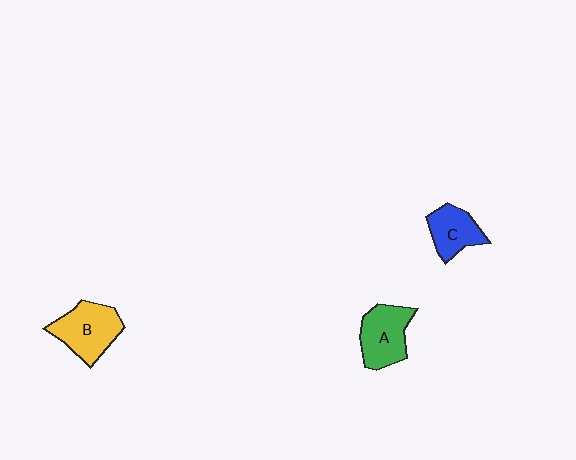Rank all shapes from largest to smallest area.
From largest to smallest: B (yellow), A (green), C (blue).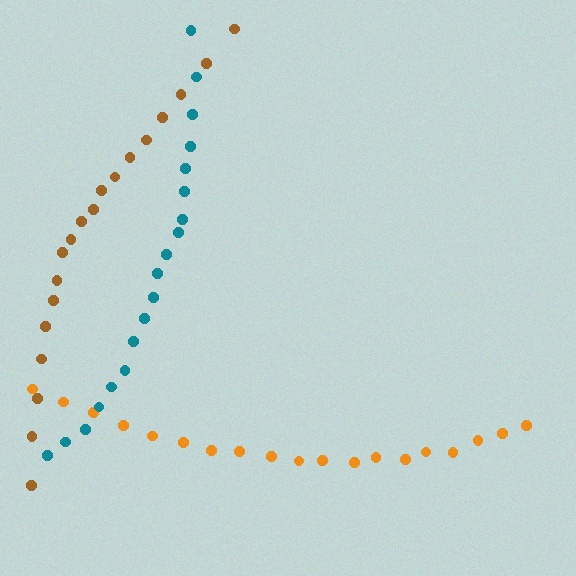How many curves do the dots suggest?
There are 3 distinct paths.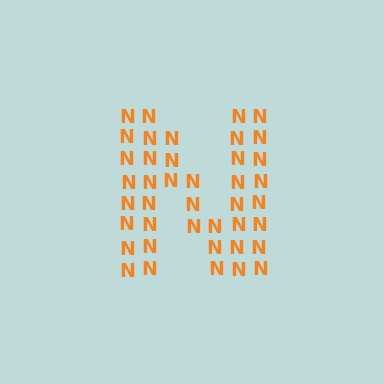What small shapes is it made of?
It is made of small letter N's.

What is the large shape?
The large shape is the letter N.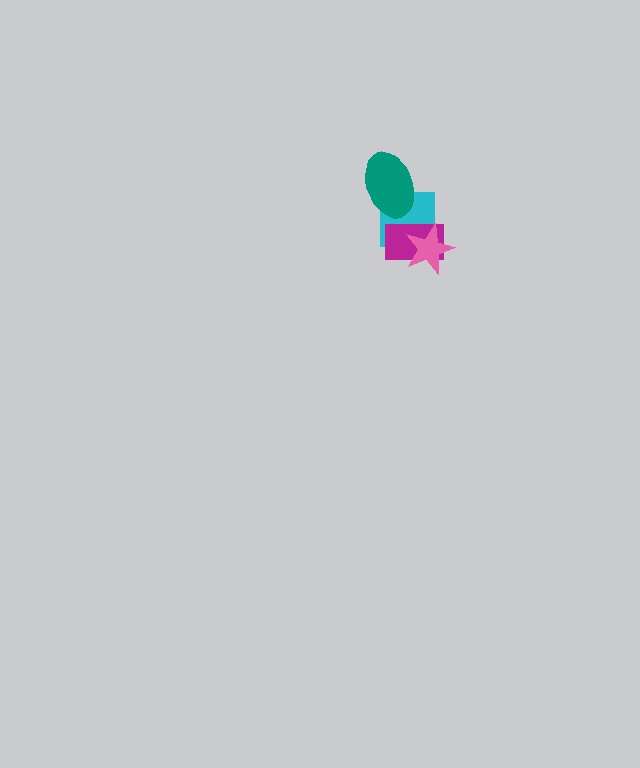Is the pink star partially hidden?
No, no other shape covers it.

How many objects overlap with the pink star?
2 objects overlap with the pink star.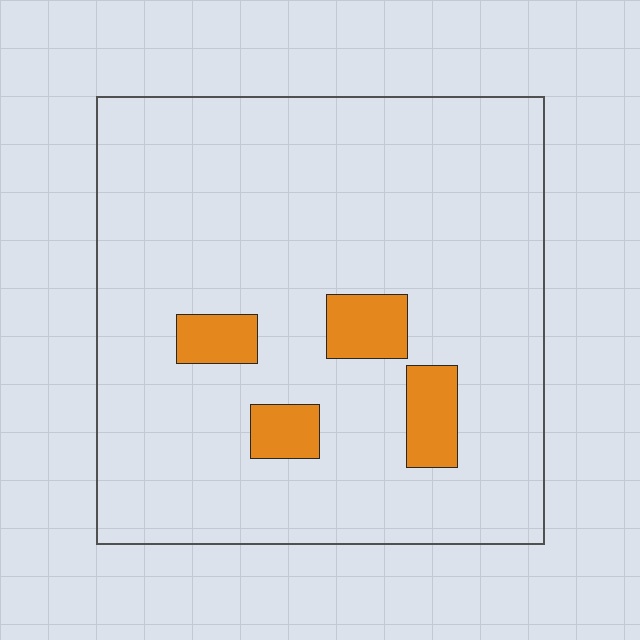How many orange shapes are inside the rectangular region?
4.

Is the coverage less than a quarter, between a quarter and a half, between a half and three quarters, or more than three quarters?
Less than a quarter.